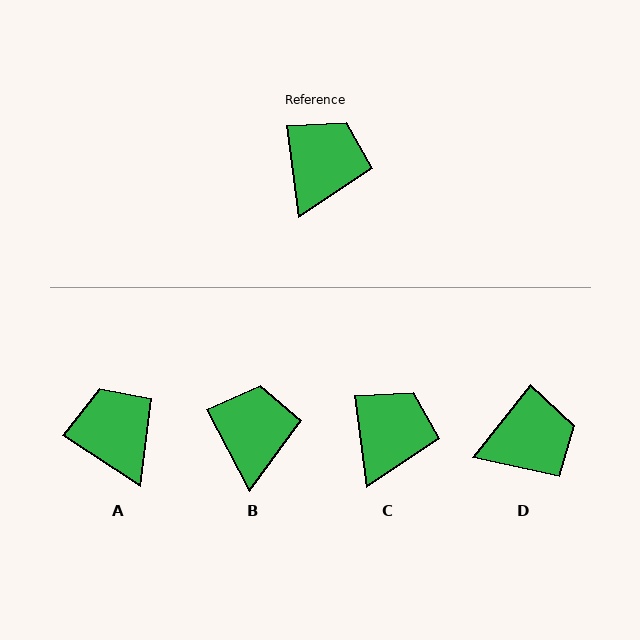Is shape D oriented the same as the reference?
No, it is off by about 46 degrees.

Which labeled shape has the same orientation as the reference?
C.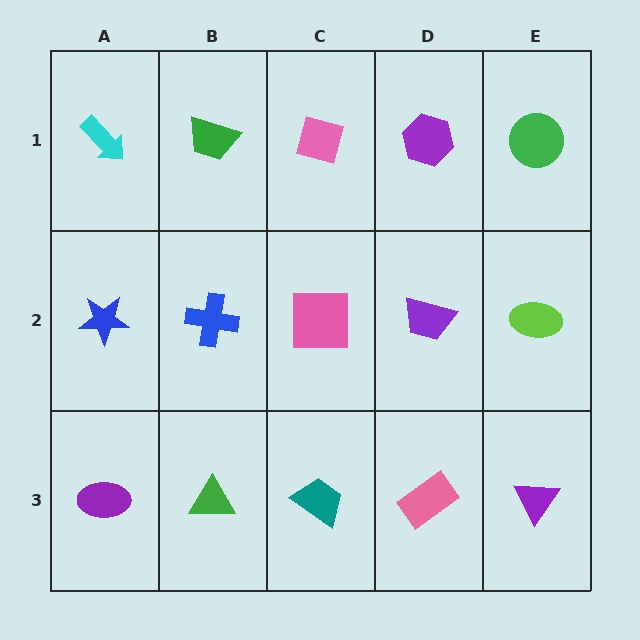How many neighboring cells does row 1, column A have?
2.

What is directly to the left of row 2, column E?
A purple trapezoid.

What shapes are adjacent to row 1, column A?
A blue star (row 2, column A), a green trapezoid (row 1, column B).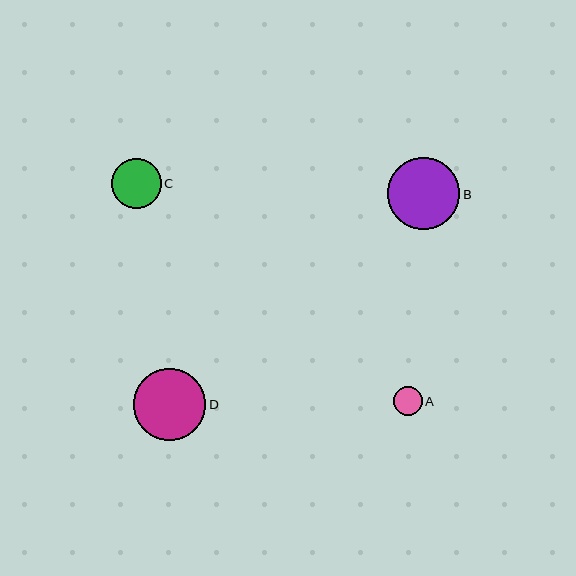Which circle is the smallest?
Circle A is the smallest with a size of approximately 29 pixels.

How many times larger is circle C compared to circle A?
Circle C is approximately 1.7 times the size of circle A.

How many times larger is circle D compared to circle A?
Circle D is approximately 2.5 times the size of circle A.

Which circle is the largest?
Circle D is the largest with a size of approximately 72 pixels.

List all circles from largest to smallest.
From largest to smallest: D, B, C, A.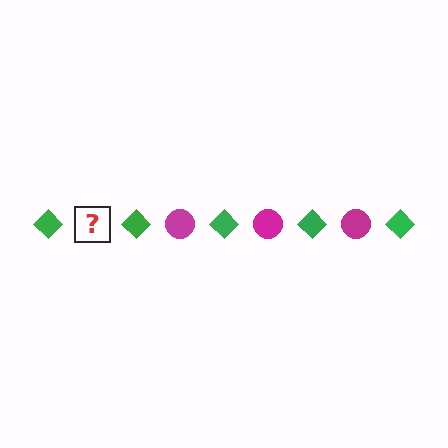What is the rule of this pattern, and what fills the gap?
The rule is that the pattern alternates between green diamond and magenta circle. The gap should be filled with a magenta circle.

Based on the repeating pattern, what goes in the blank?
The blank should be a magenta circle.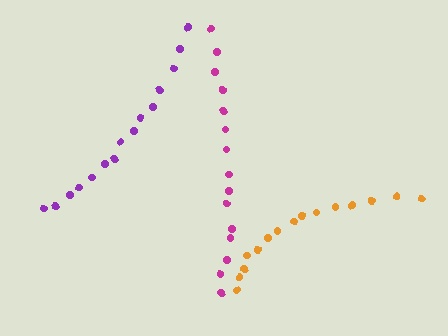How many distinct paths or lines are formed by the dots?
There are 3 distinct paths.